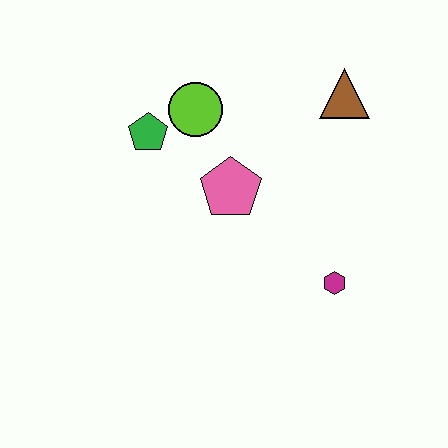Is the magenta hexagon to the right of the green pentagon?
Yes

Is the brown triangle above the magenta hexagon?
Yes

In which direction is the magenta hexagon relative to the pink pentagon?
The magenta hexagon is to the right of the pink pentagon.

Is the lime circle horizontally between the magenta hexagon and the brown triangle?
No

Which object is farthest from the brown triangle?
The green pentagon is farthest from the brown triangle.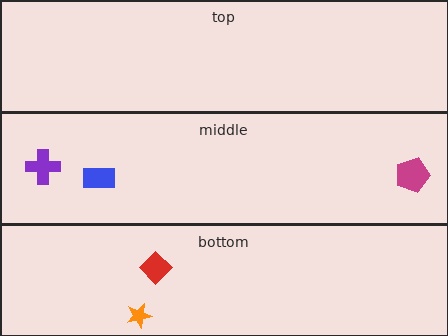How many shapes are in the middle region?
3.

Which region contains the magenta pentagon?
The middle region.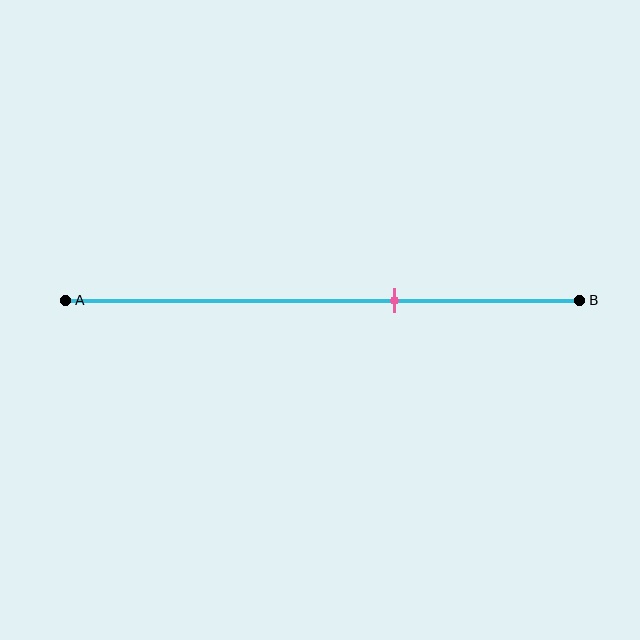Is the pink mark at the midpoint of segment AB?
No, the mark is at about 65% from A, not at the 50% midpoint.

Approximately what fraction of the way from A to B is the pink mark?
The pink mark is approximately 65% of the way from A to B.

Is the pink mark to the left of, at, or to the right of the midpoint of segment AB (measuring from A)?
The pink mark is to the right of the midpoint of segment AB.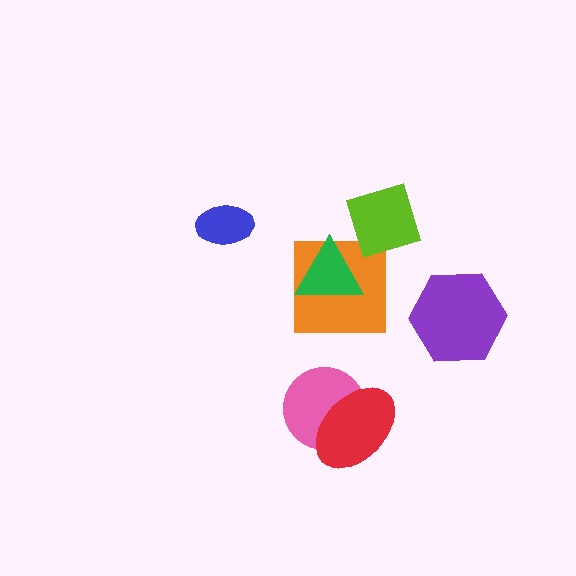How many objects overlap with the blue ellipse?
0 objects overlap with the blue ellipse.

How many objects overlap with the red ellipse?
1 object overlaps with the red ellipse.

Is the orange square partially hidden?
Yes, it is partially covered by another shape.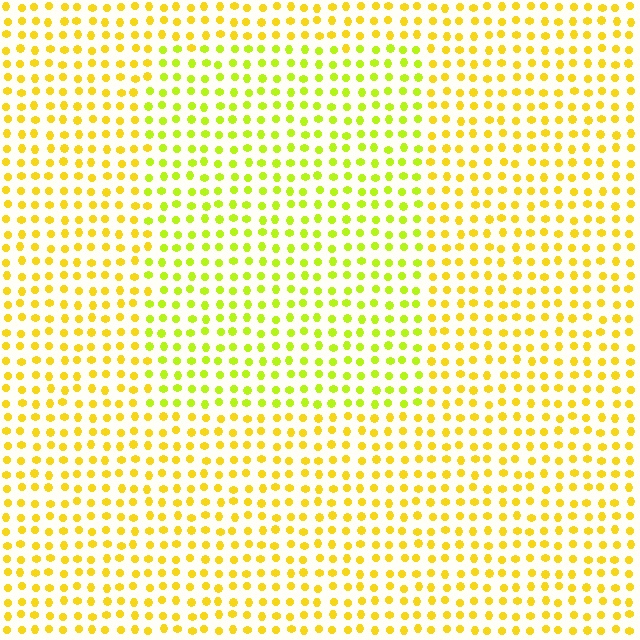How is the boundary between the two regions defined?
The boundary is defined purely by a slight shift in hue (about 27 degrees). Spacing, size, and orientation are identical on both sides.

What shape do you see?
I see a rectangle.